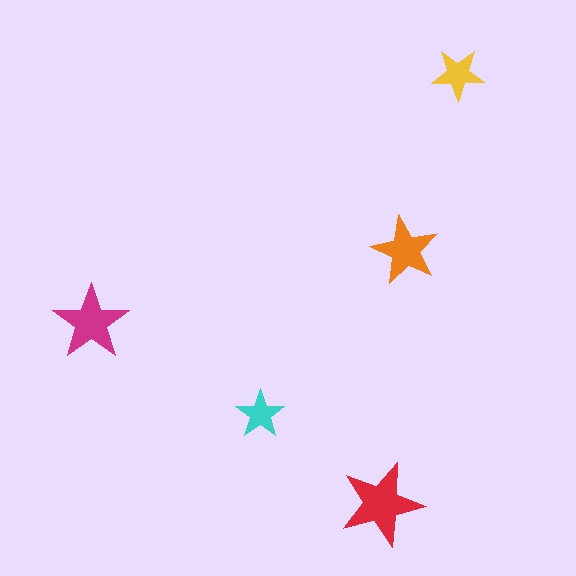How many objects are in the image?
There are 5 objects in the image.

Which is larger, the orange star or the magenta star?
The magenta one.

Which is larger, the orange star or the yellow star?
The orange one.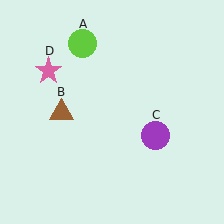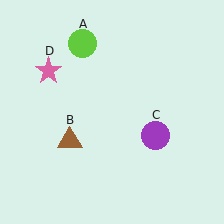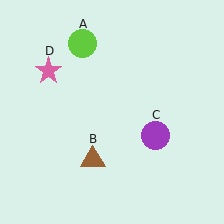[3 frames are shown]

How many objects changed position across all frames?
1 object changed position: brown triangle (object B).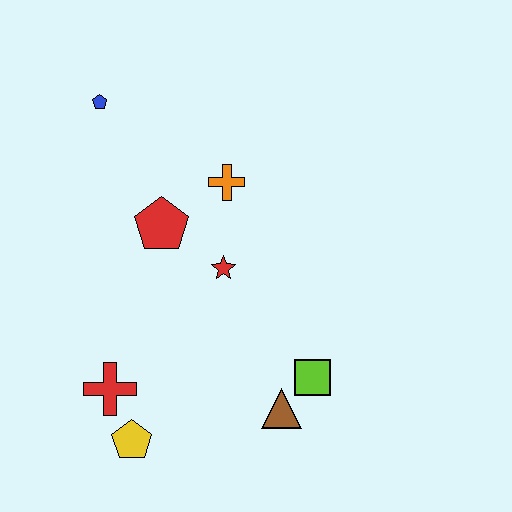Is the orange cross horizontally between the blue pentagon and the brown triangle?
Yes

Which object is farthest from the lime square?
The blue pentagon is farthest from the lime square.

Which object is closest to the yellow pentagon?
The red cross is closest to the yellow pentagon.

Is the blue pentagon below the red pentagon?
No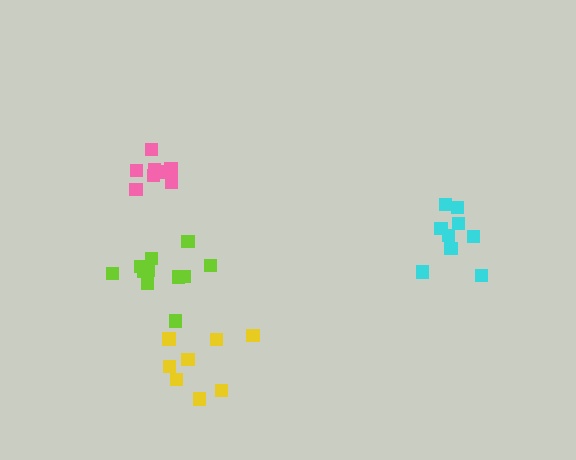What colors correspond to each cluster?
The clusters are colored: lime, cyan, yellow, pink.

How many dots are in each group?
Group 1: 11 dots, Group 2: 9 dots, Group 3: 8 dots, Group 4: 8 dots (36 total).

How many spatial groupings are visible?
There are 4 spatial groupings.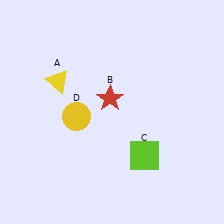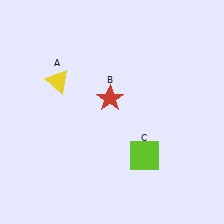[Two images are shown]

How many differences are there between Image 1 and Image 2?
There is 1 difference between the two images.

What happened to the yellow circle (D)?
The yellow circle (D) was removed in Image 2. It was in the bottom-left area of Image 1.